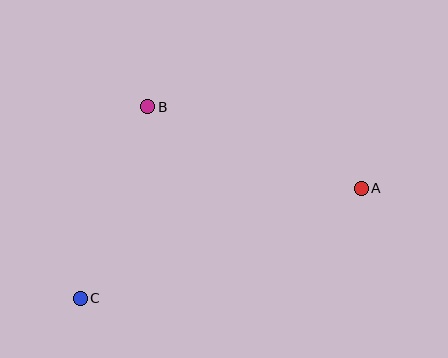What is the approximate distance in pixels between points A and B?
The distance between A and B is approximately 229 pixels.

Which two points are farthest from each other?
Points A and C are farthest from each other.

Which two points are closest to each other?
Points B and C are closest to each other.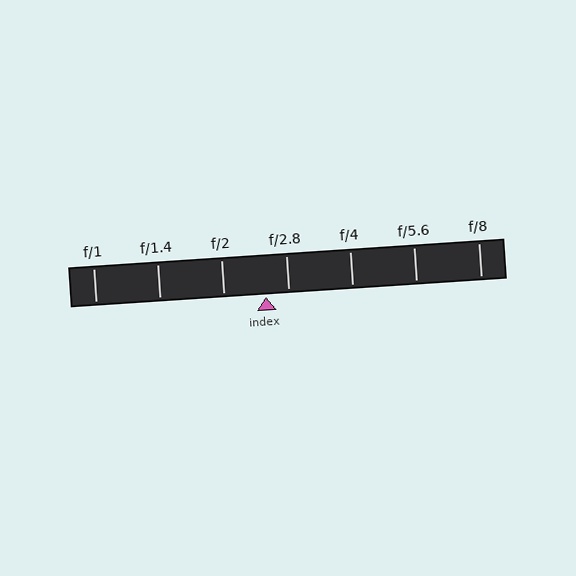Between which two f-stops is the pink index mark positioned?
The index mark is between f/2 and f/2.8.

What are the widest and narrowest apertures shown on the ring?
The widest aperture shown is f/1 and the narrowest is f/8.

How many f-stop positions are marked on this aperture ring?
There are 7 f-stop positions marked.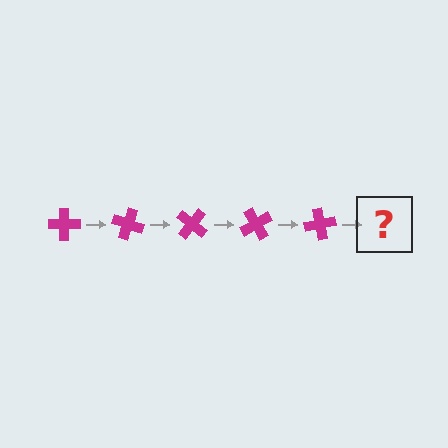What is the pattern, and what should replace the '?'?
The pattern is that the cross rotates 20 degrees each step. The '?' should be a magenta cross rotated 100 degrees.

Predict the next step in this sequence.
The next step is a magenta cross rotated 100 degrees.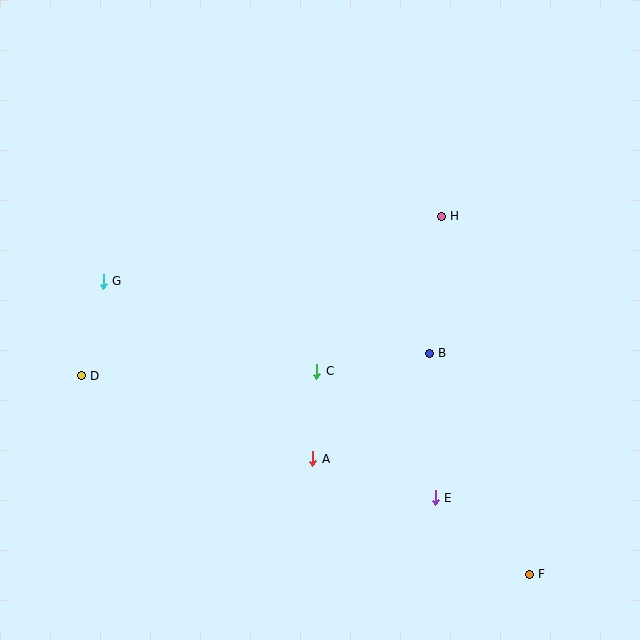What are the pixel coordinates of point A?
Point A is at (313, 459).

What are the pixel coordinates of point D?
Point D is at (81, 376).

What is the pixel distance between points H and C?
The distance between H and C is 198 pixels.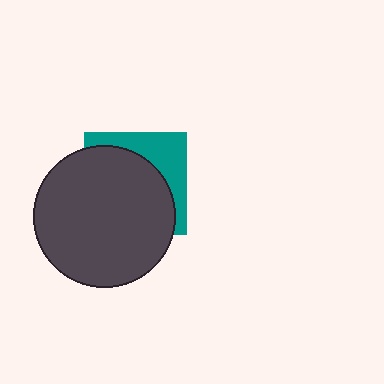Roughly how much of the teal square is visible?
A small part of it is visible (roughly 33%).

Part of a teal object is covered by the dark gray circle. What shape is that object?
It is a square.